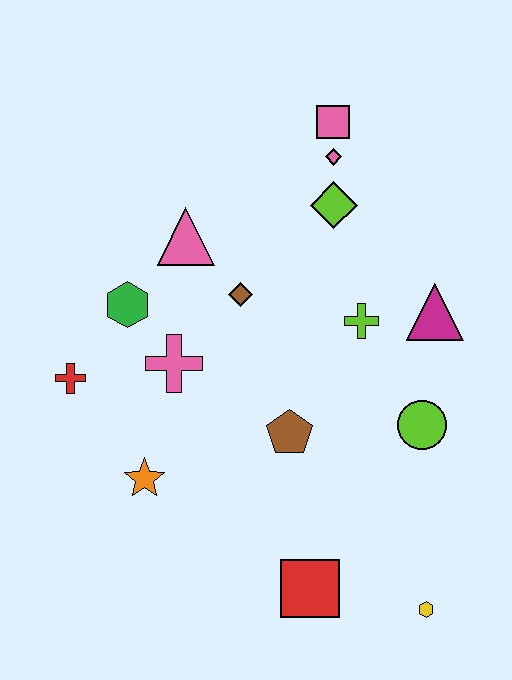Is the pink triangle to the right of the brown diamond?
No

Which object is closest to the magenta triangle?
The lime cross is closest to the magenta triangle.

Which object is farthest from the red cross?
The yellow hexagon is farthest from the red cross.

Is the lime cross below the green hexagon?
Yes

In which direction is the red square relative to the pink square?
The red square is below the pink square.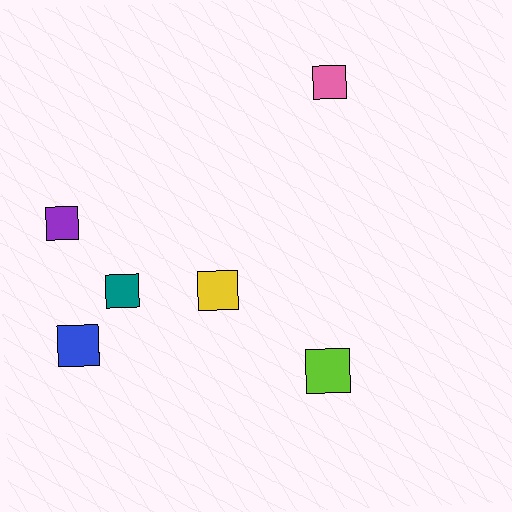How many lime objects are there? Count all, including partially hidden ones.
There is 1 lime object.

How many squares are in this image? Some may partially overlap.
There are 6 squares.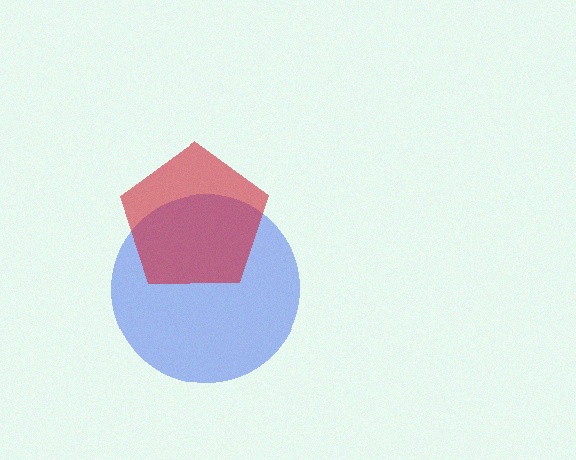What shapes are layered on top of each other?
The layered shapes are: a blue circle, a red pentagon.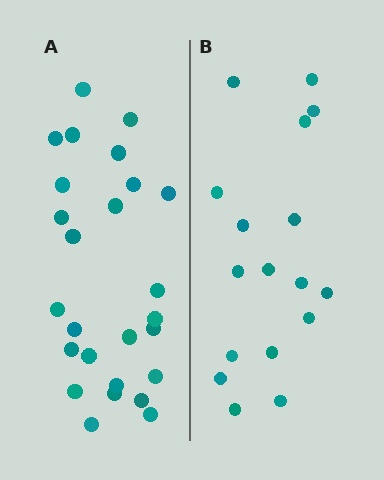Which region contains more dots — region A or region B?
Region A (the left region) has more dots.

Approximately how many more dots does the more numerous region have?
Region A has roughly 8 or so more dots than region B.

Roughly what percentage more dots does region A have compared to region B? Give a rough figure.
About 55% more.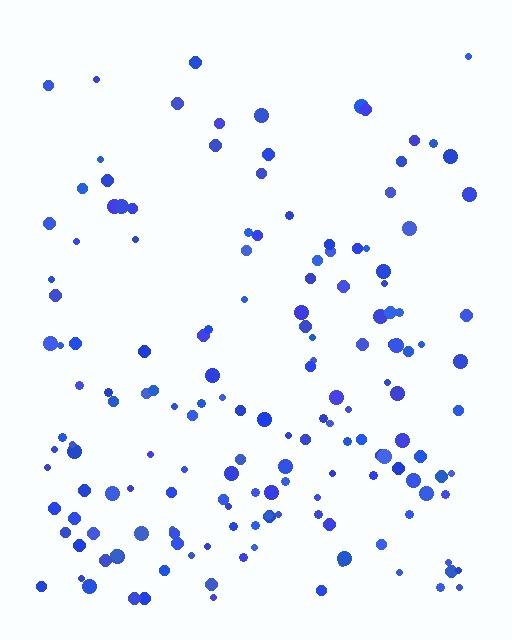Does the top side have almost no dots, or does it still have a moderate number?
Still a moderate number, just noticeably fewer than the bottom.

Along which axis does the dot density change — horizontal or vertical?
Vertical.